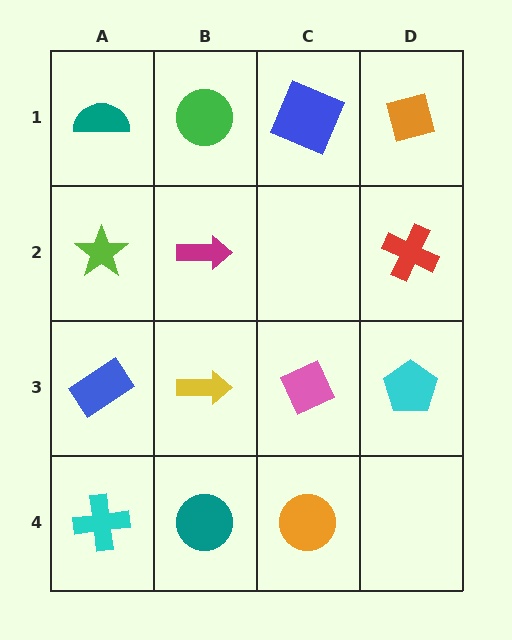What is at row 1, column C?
A blue square.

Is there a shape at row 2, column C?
No, that cell is empty.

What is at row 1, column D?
An orange square.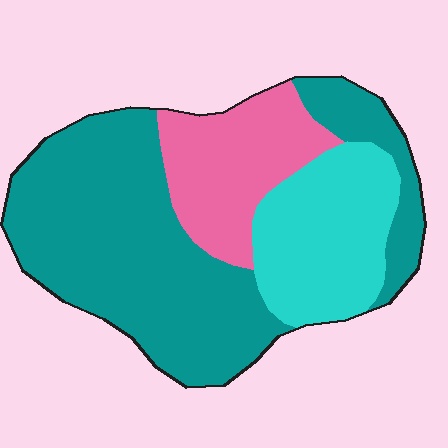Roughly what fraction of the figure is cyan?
Cyan takes up about one quarter (1/4) of the figure.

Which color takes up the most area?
Teal, at roughly 55%.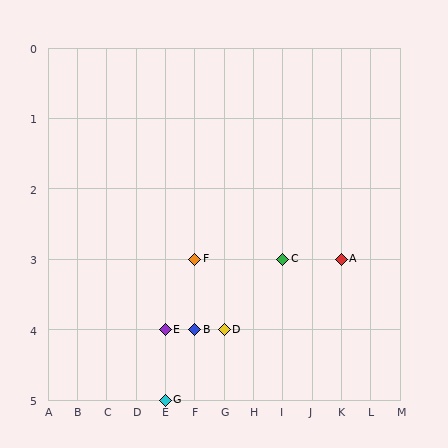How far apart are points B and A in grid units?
Points B and A are 5 columns and 1 row apart (about 5.1 grid units diagonally).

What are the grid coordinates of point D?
Point D is at grid coordinates (G, 4).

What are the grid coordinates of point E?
Point E is at grid coordinates (E, 4).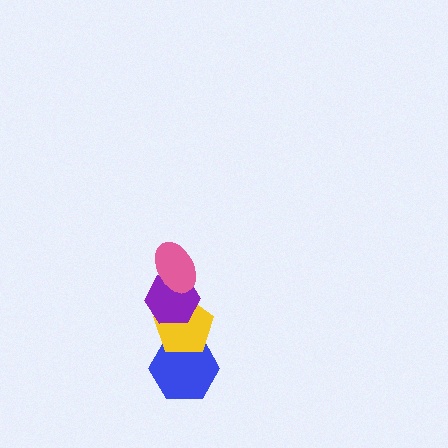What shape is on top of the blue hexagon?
The yellow pentagon is on top of the blue hexagon.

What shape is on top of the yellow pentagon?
The purple hexagon is on top of the yellow pentagon.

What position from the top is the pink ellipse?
The pink ellipse is 1st from the top.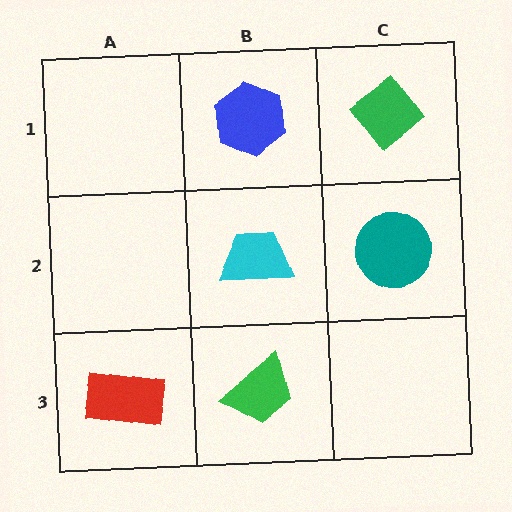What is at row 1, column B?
A blue hexagon.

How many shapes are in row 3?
2 shapes.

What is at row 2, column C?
A teal circle.